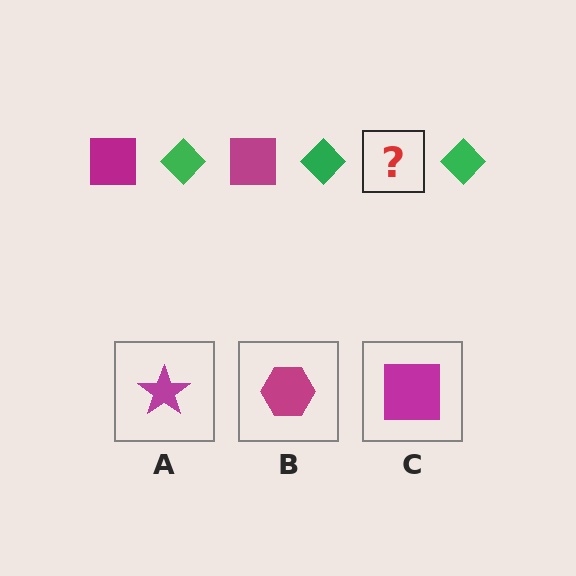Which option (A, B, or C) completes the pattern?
C.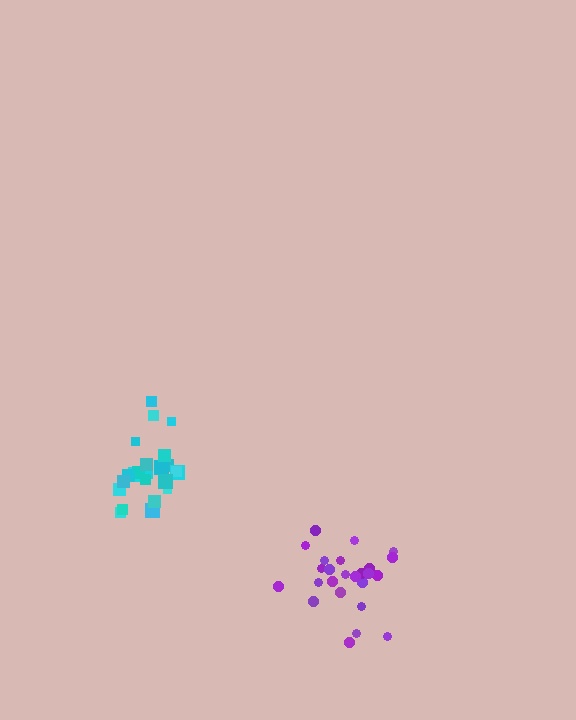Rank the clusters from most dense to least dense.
cyan, purple.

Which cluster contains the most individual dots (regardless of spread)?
Purple (25).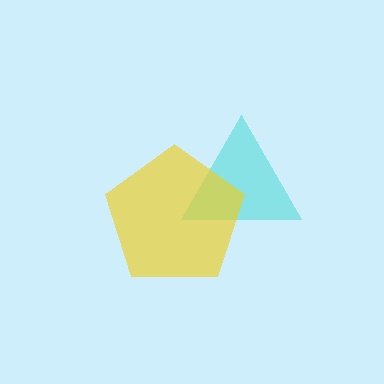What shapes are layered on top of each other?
The layered shapes are: a cyan triangle, a yellow pentagon.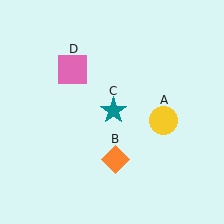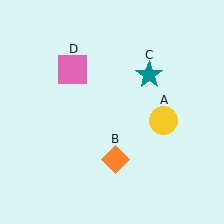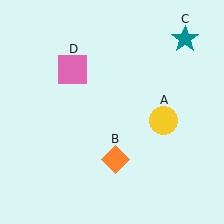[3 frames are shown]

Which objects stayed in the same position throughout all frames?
Yellow circle (object A) and orange diamond (object B) and pink square (object D) remained stationary.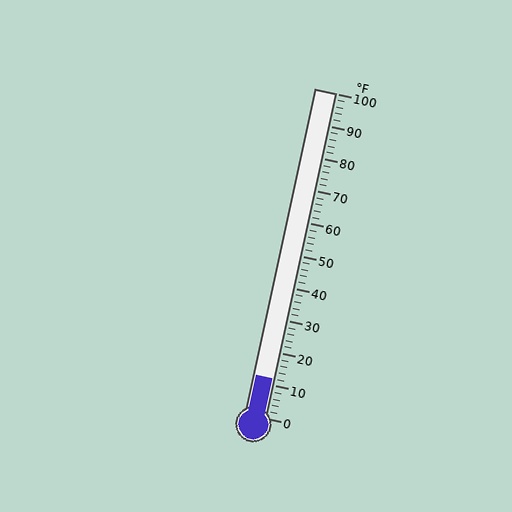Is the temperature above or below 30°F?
The temperature is below 30°F.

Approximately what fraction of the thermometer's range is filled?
The thermometer is filled to approximately 10% of its range.